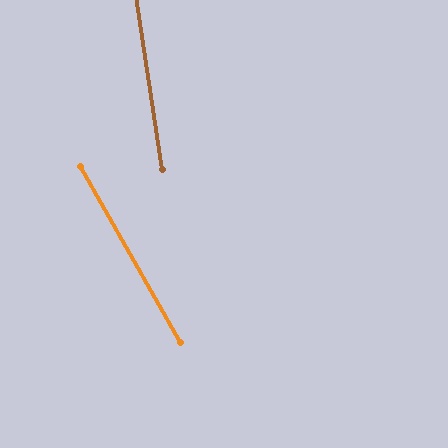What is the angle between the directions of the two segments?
Approximately 21 degrees.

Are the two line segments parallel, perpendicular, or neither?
Neither parallel nor perpendicular — they differ by about 21°.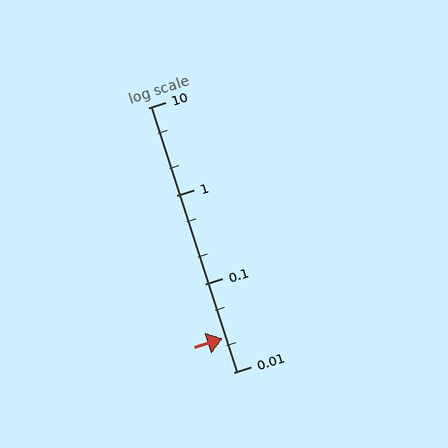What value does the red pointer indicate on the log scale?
The pointer indicates approximately 0.024.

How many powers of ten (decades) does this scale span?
The scale spans 3 decades, from 0.01 to 10.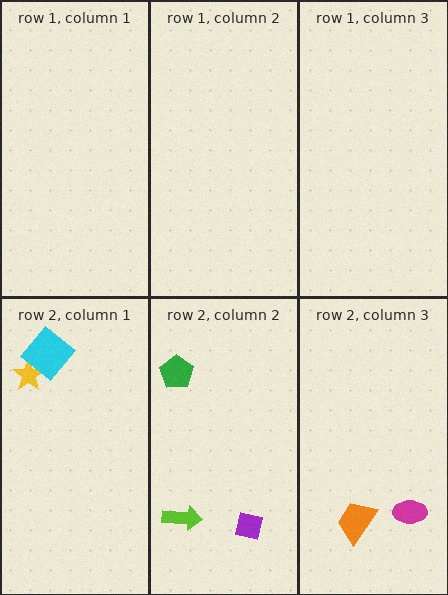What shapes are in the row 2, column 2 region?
The lime arrow, the green pentagon, the purple square.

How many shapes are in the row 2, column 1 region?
2.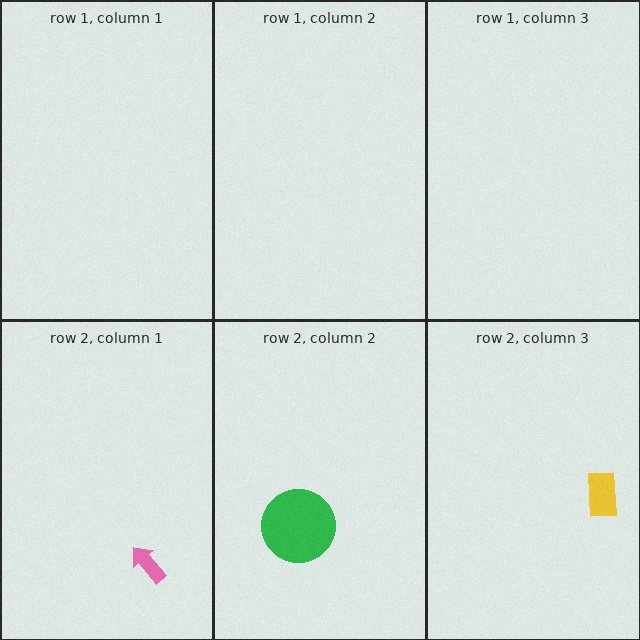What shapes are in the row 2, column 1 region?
The pink arrow.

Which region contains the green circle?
The row 2, column 2 region.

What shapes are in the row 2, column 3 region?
The yellow rectangle.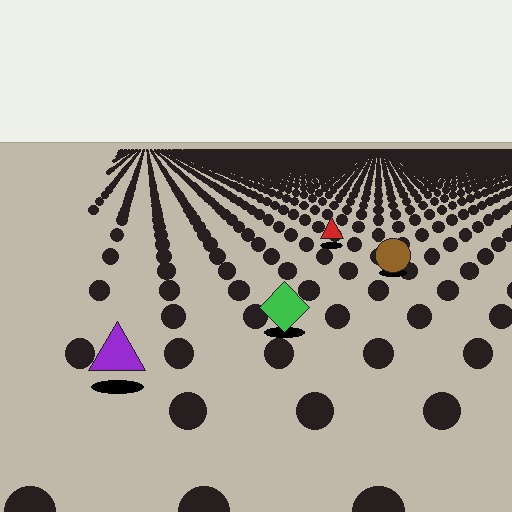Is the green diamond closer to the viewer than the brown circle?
Yes. The green diamond is closer — you can tell from the texture gradient: the ground texture is coarser near it.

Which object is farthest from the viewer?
The red triangle is farthest from the viewer. It appears smaller and the ground texture around it is denser.